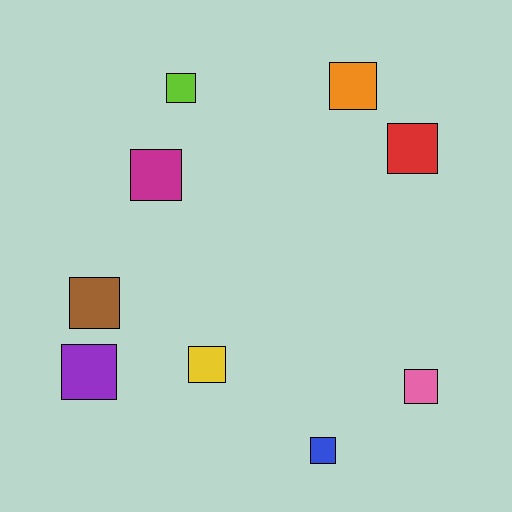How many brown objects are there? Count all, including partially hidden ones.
There is 1 brown object.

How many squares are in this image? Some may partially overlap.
There are 9 squares.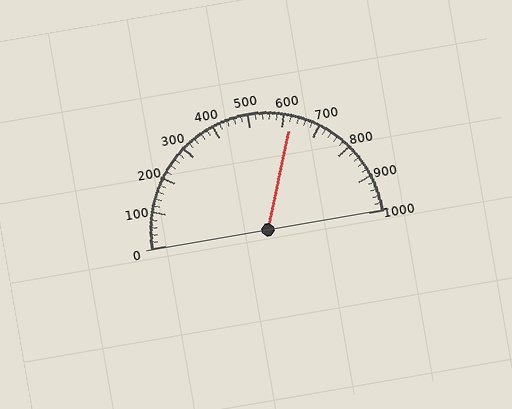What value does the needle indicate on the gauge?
The needle indicates approximately 620.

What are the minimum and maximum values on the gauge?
The gauge ranges from 0 to 1000.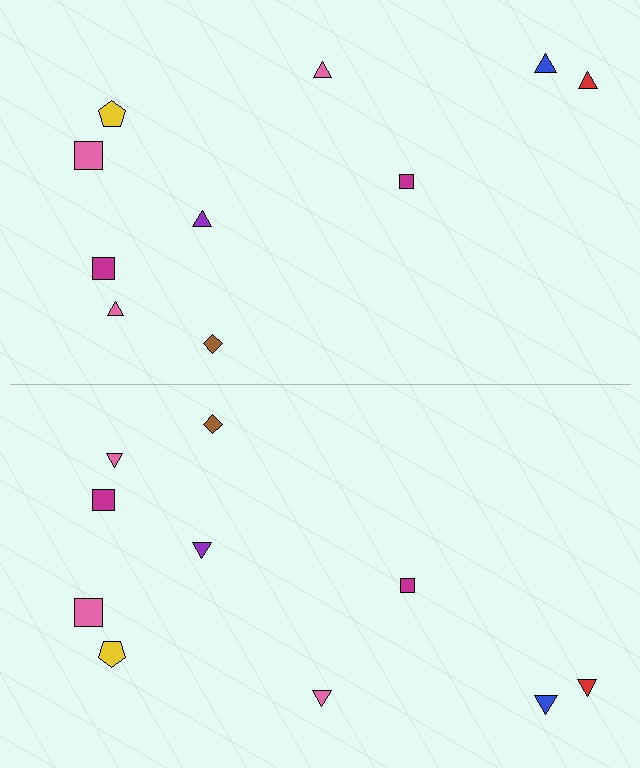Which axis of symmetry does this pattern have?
The pattern has a horizontal axis of symmetry running through the center of the image.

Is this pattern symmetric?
Yes, this pattern has bilateral (reflection) symmetry.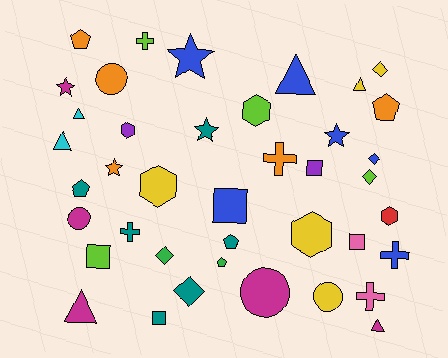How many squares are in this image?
There are 5 squares.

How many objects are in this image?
There are 40 objects.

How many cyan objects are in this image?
There are 2 cyan objects.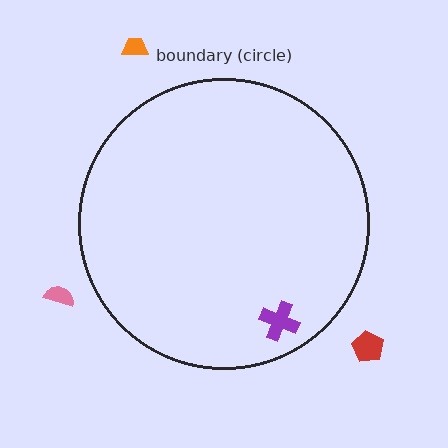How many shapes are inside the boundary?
1 inside, 3 outside.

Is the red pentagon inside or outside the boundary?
Outside.